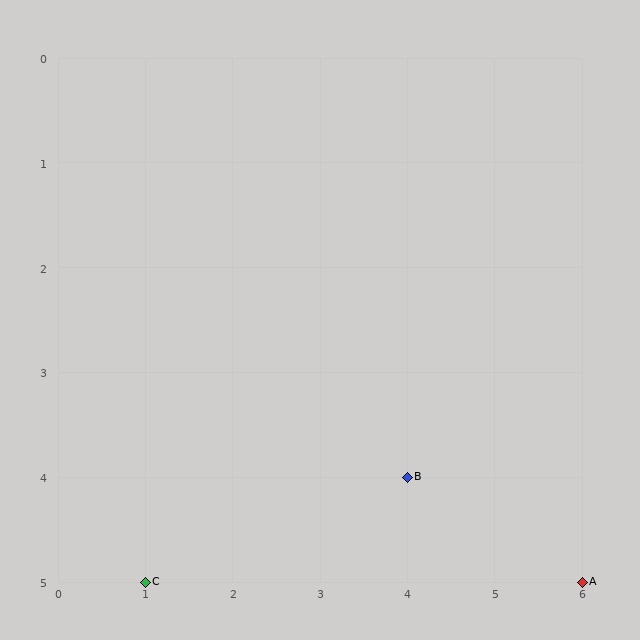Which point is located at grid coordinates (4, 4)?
Point B is at (4, 4).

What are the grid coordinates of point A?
Point A is at grid coordinates (6, 5).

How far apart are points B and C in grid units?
Points B and C are 3 columns and 1 row apart (about 3.2 grid units diagonally).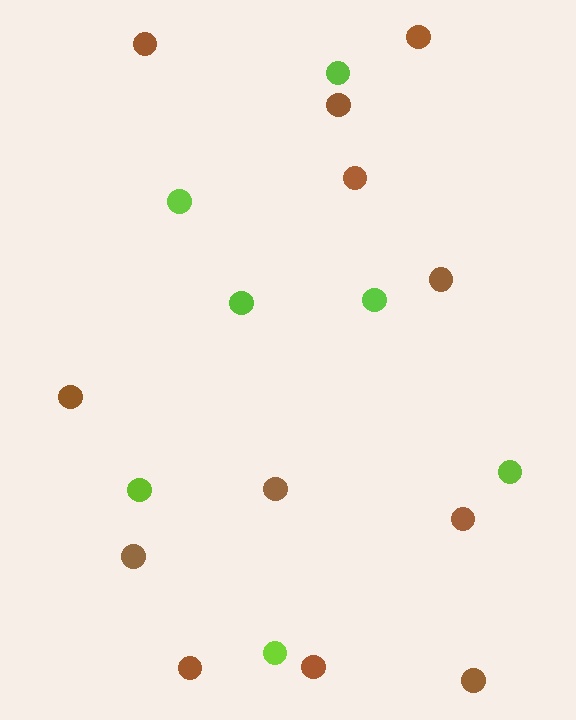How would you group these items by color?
There are 2 groups: one group of brown circles (12) and one group of lime circles (7).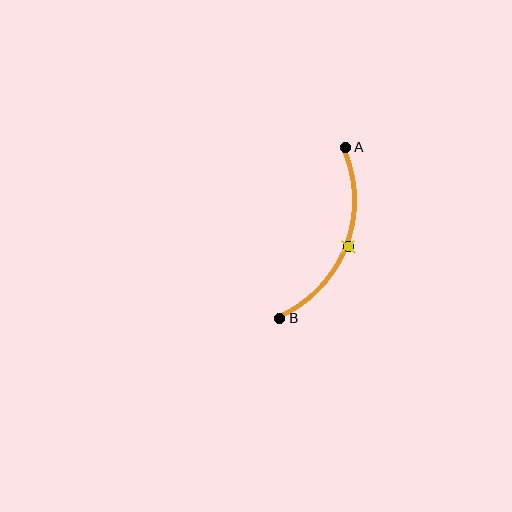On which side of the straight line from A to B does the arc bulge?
The arc bulges to the right of the straight line connecting A and B.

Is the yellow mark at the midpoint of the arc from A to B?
Yes. The yellow mark lies on the arc at equal arc-length from both A and B — it is the arc midpoint.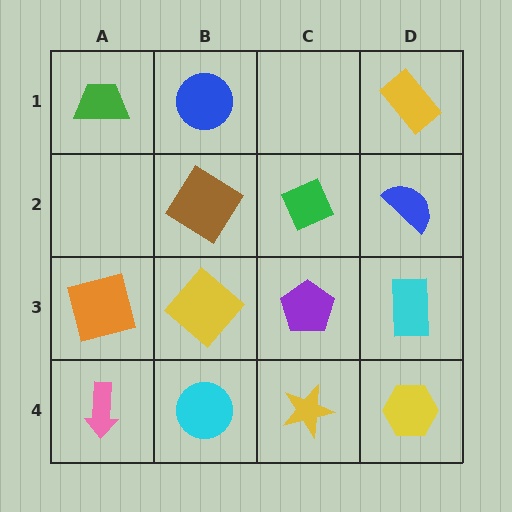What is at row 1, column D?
A yellow rectangle.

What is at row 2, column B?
A brown diamond.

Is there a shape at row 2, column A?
No, that cell is empty.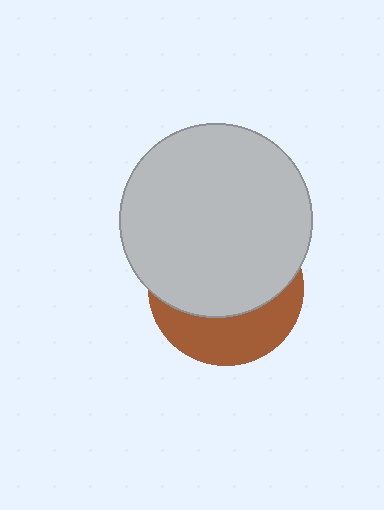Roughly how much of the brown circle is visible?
A small part of it is visible (roughly 36%).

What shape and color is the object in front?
The object in front is a light gray circle.